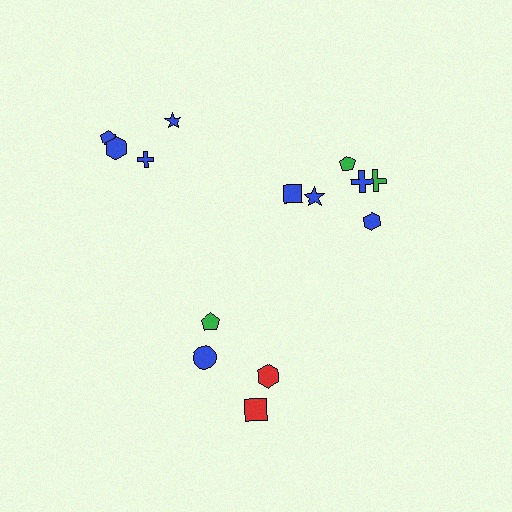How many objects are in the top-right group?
There are 6 objects.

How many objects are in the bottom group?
There are 4 objects.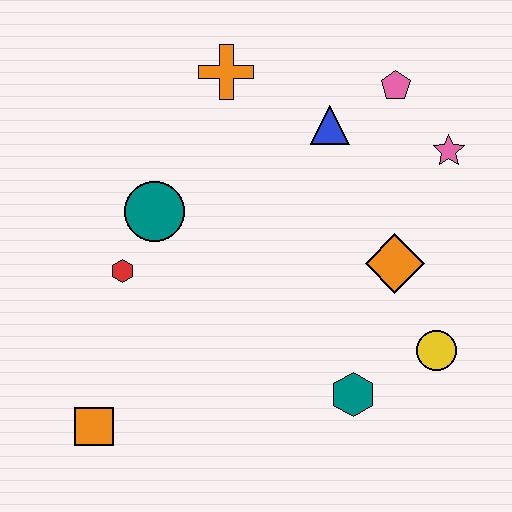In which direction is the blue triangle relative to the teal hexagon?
The blue triangle is above the teal hexagon.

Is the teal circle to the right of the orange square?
Yes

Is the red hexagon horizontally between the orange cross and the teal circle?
No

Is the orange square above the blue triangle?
No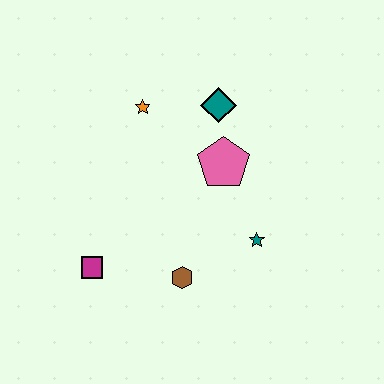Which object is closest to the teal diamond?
The pink pentagon is closest to the teal diamond.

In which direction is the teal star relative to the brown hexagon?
The teal star is to the right of the brown hexagon.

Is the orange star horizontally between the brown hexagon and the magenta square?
Yes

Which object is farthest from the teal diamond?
The magenta square is farthest from the teal diamond.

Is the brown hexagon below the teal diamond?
Yes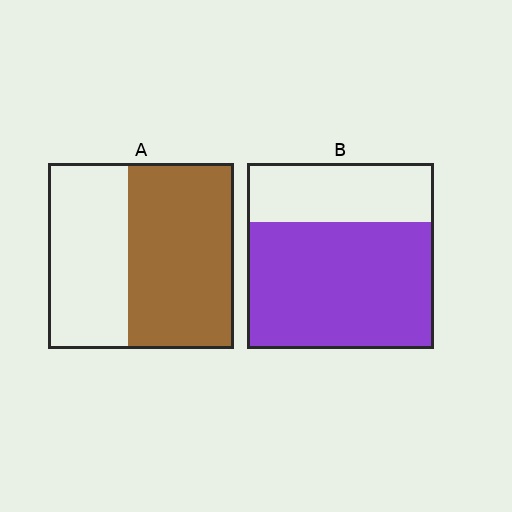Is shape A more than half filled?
Yes.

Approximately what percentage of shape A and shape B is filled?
A is approximately 55% and B is approximately 70%.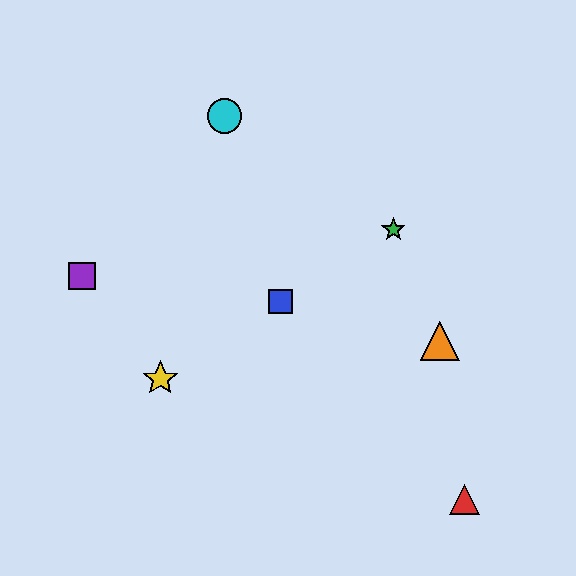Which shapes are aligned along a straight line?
The blue square, the green star, the yellow star are aligned along a straight line.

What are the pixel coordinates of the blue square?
The blue square is at (280, 302).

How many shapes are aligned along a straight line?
3 shapes (the blue square, the green star, the yellow star) are aligned along a straight line.